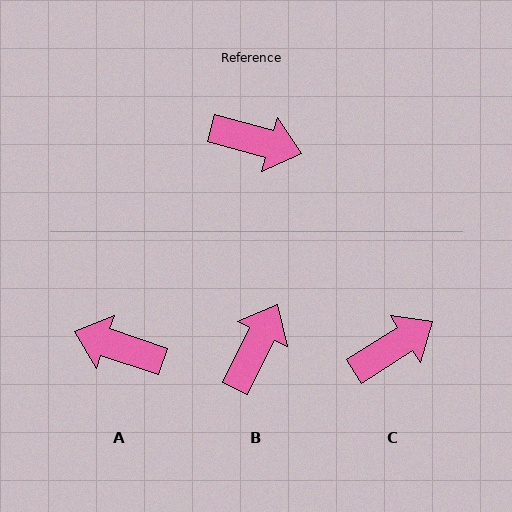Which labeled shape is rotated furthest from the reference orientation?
A, about 177 degrees away.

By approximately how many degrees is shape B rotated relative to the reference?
Approximately 79 degrees counter-clockwise.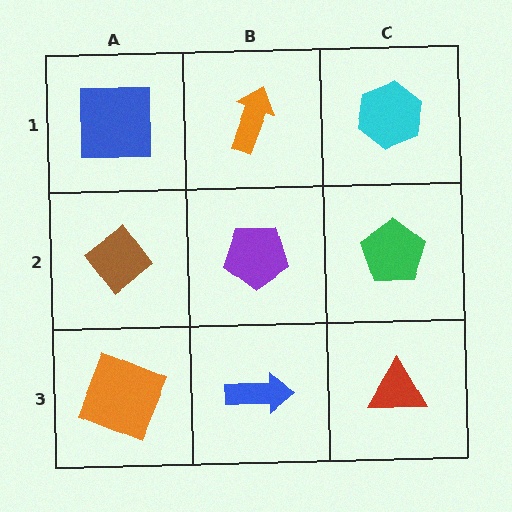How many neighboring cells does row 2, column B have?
4.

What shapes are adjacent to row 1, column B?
A purple pentagon (row 2, column B), a blue square (row 1, column A), a cyan hexagon (row 1, column C).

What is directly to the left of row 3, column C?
A blue arrow.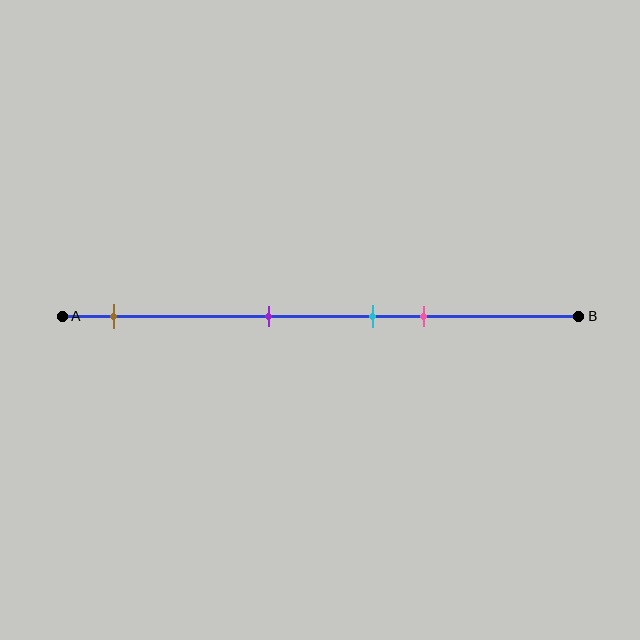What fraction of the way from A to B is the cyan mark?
The cyan mark is approximately 60% (0.6) of the way from A to B.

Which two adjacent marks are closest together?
The cyan and pink marks are the closest adjacent pair.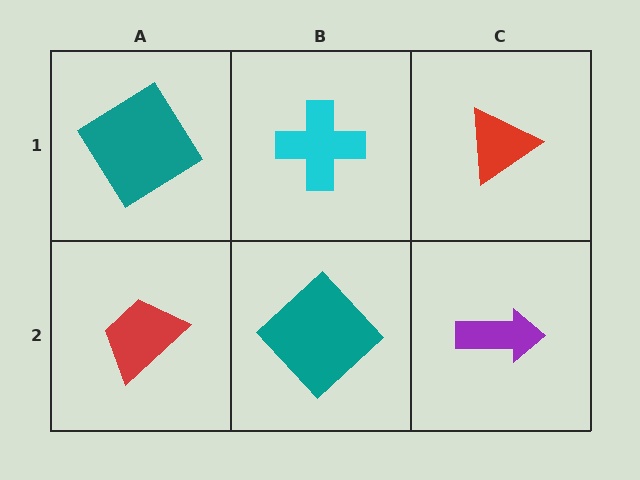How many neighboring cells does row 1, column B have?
3.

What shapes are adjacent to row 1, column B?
A teal diamond (row 2, column B), a teal diamond (row 1, column A), a red triangle (row 1, column C).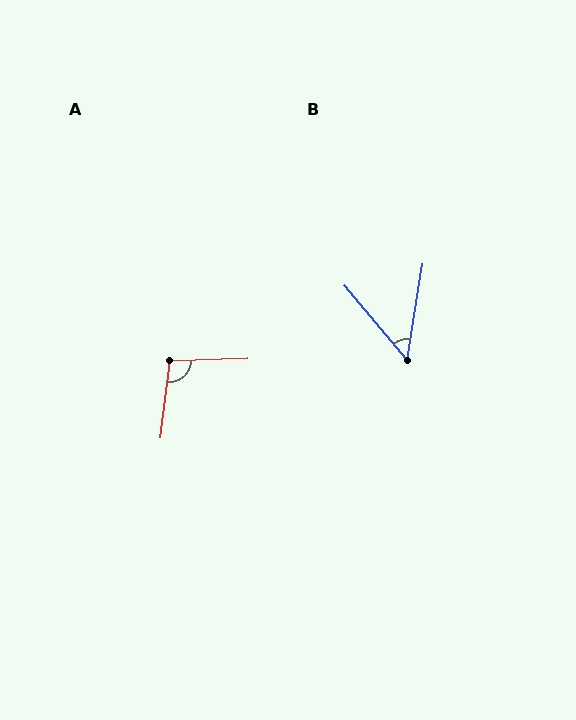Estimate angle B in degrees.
Approximately 49 degrees.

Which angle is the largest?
A, at approximately 99 degrees.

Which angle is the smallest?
B, at approximately 49 degrees.